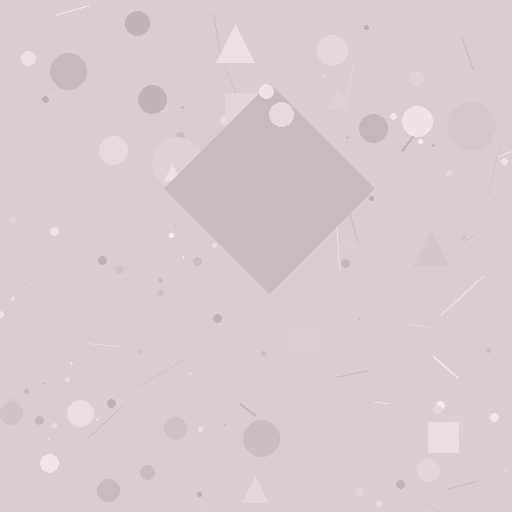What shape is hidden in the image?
A diamond is hidden in the image.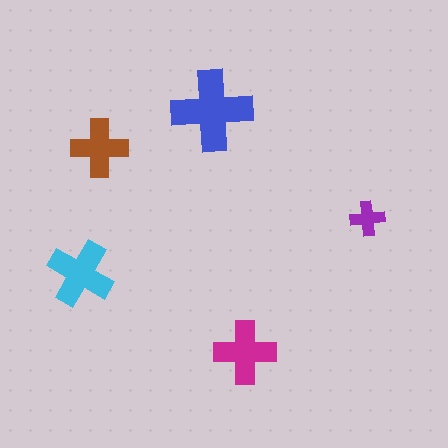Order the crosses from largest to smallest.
the blue one, the cyan one, the magenta one, the brown one, the purple one.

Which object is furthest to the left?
The cyan cross is leftmost.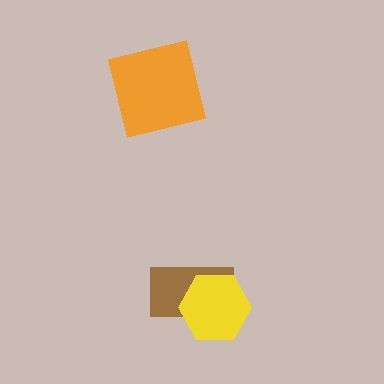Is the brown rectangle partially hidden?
Yes, it is partially covered by another shape.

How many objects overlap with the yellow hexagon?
1 object overlaps with the yellow hexagon.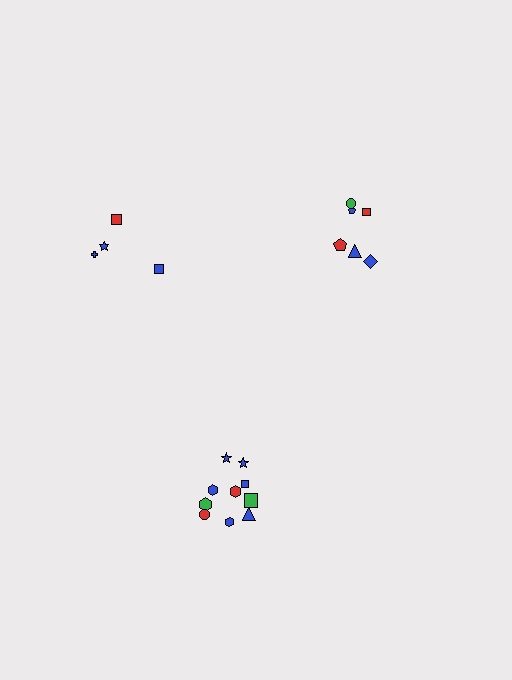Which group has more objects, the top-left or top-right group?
The top-right group.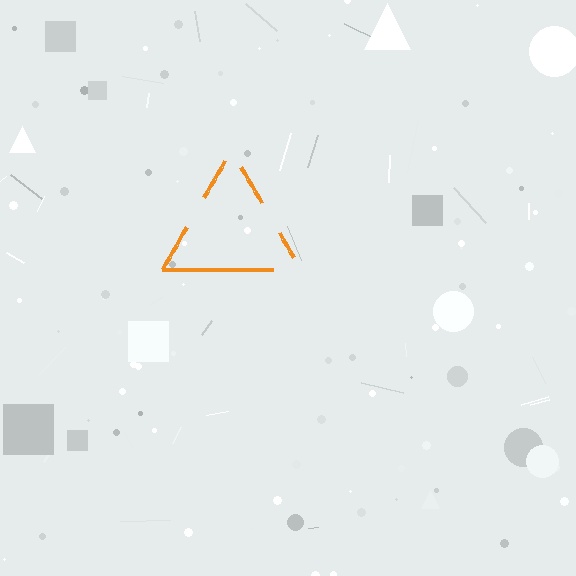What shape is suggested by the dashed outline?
The dashed outline suggests a triangle.